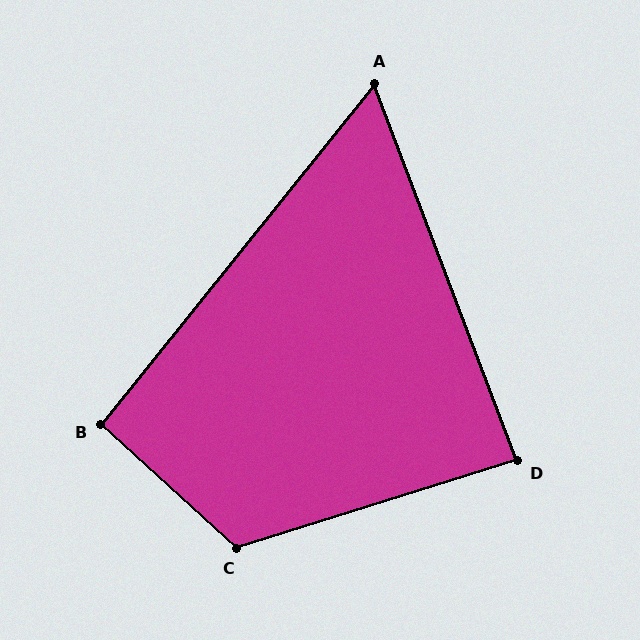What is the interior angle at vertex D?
Approximately 86 degrees (approximately right).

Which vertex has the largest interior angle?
C, at approximately 120 degrees.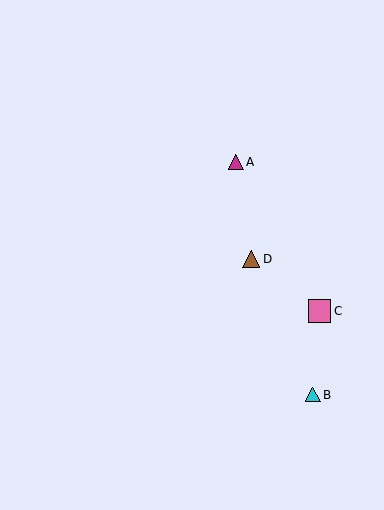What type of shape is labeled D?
Shape D is a brown triangle.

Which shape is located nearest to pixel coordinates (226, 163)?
The magenta triangle (labeled A) at (236, 162) is nearest to that location.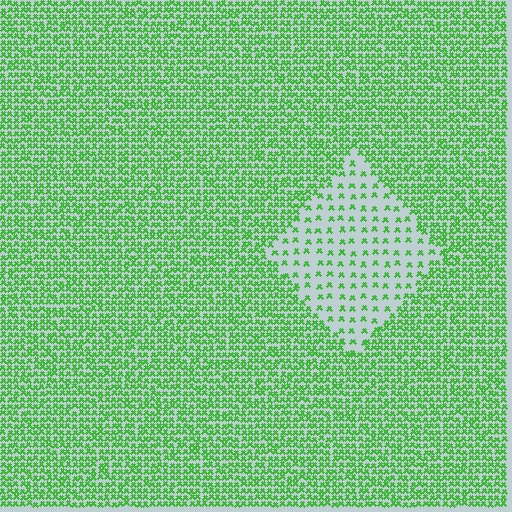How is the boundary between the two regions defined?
The boundary is defined by a change in element density (approximately 3.0x ratio). All elements are the same color, size, and shape.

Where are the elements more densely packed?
The elements are more densely packed outside the diamond boundary.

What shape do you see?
I see a diamond.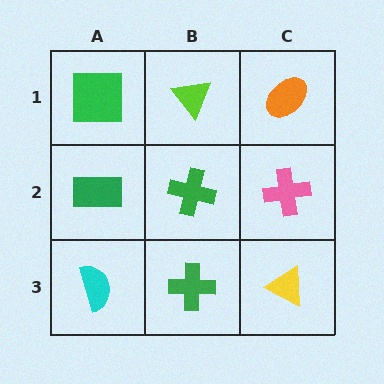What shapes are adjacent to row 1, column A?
A green rectangle (row 2, column A), a lime triangle (row 1, column B).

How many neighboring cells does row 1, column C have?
2.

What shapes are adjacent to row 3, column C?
A pink cross (row 2, column C), a green cross (row 3, column B).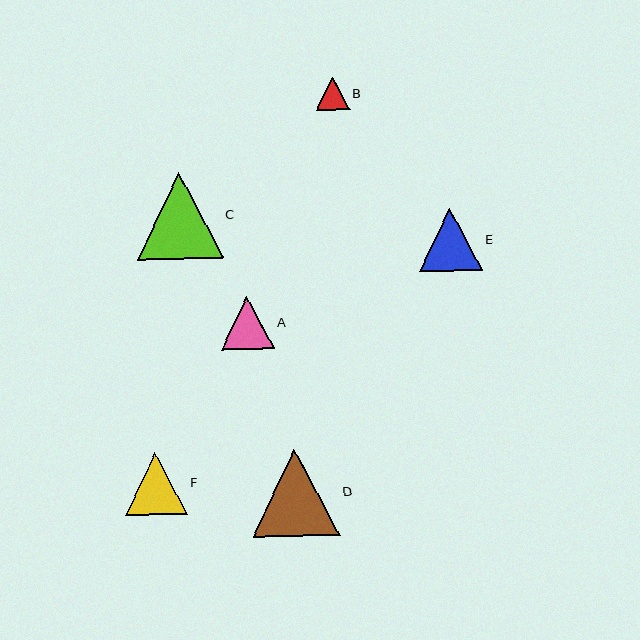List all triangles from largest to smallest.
From largest to smallest: D, C, E, F, A, B.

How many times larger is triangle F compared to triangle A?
Triangle F is approximately 1.2 times the size of triangle A.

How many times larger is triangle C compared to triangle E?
Triangle C is approximately 1.4 times the size of triangle E.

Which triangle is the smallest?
Triangle B is the smallest with a size of approximately 33 pixels.